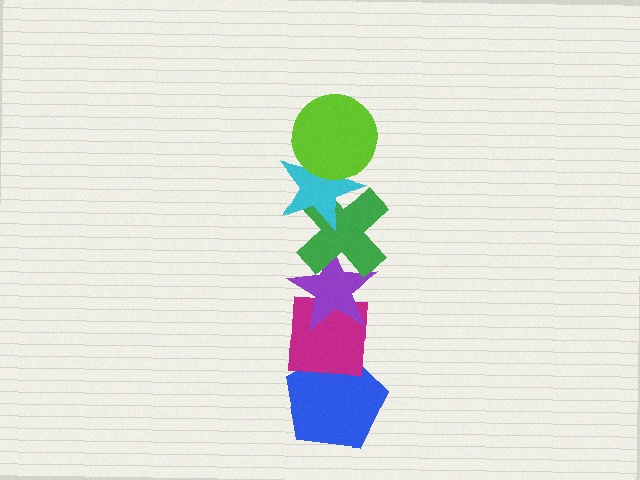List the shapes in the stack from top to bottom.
From top to bottom: the lime circle, the cyan star, the green cross, the purple star, the magenta square, the blue pentagon.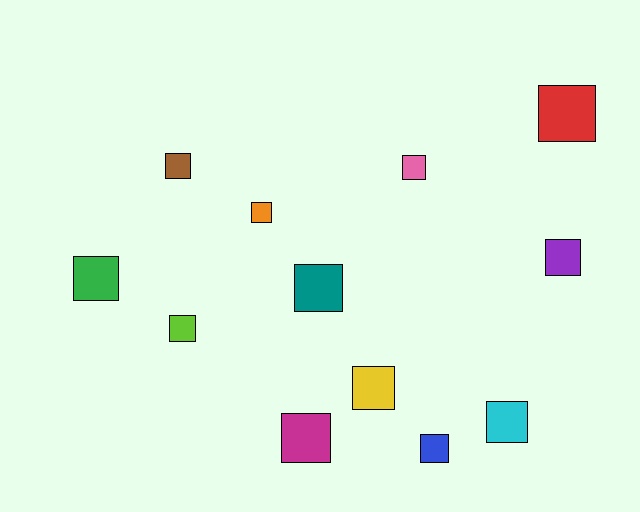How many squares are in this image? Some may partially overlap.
There are 12 squares.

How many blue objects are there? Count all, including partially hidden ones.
There is 1 blue object.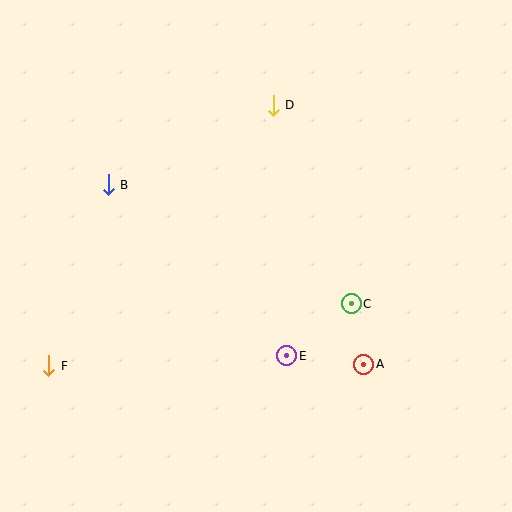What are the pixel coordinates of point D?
Point D is at (273, 105).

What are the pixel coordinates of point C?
Point C is at (351, 304).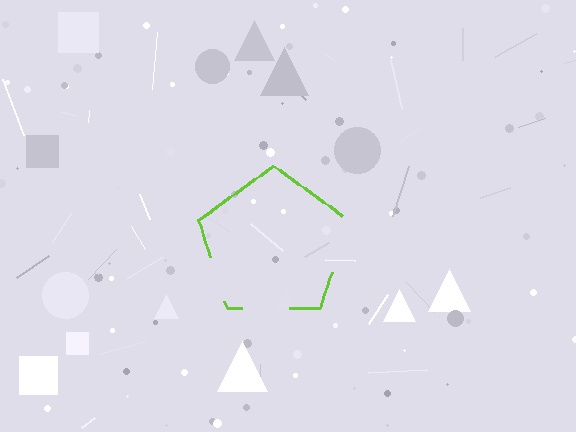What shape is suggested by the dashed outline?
The dashed outline suggests a pentagon.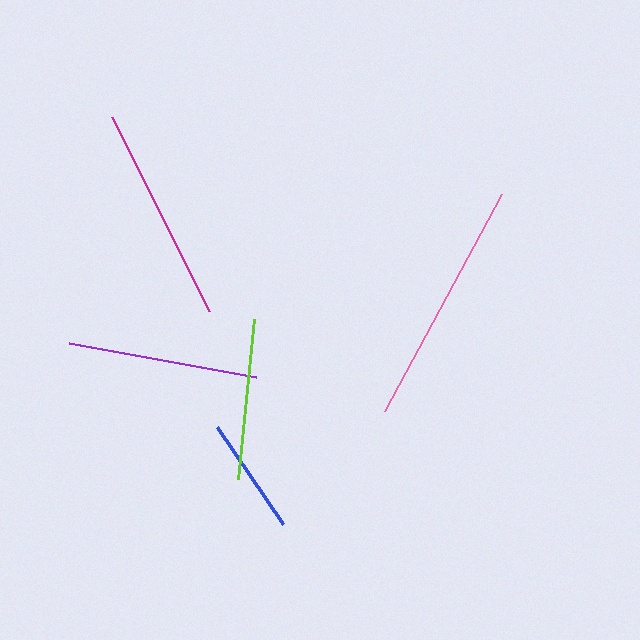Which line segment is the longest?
The pink line is the longest at approximately 246 pixels.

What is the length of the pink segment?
The pink segment is approximately 246 pixels long.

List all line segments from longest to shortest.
From longest to shortest: pink, magenta, purple, lime, blue.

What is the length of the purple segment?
The purple segment is approximately 189 pixels long.